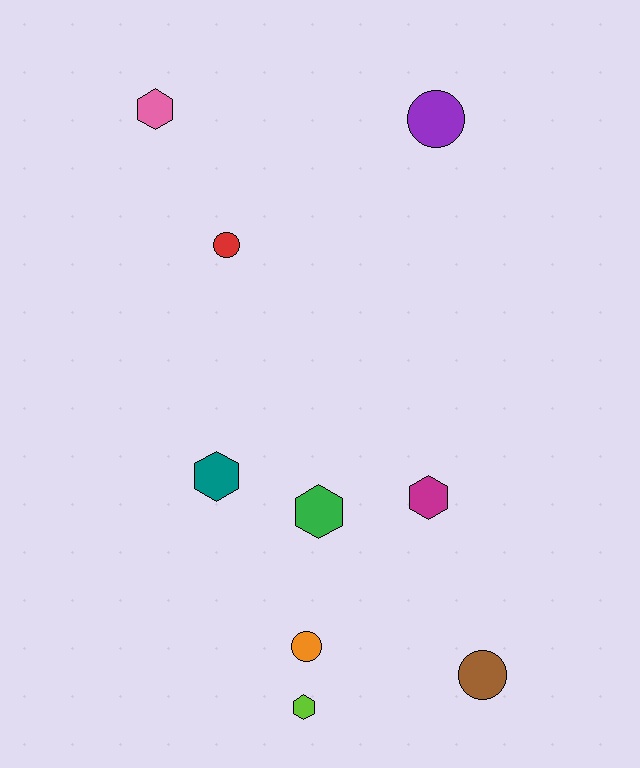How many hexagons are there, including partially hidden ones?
There are 5 hexagons.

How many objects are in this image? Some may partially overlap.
There are 9 objects.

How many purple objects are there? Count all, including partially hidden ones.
There is 1 purple object.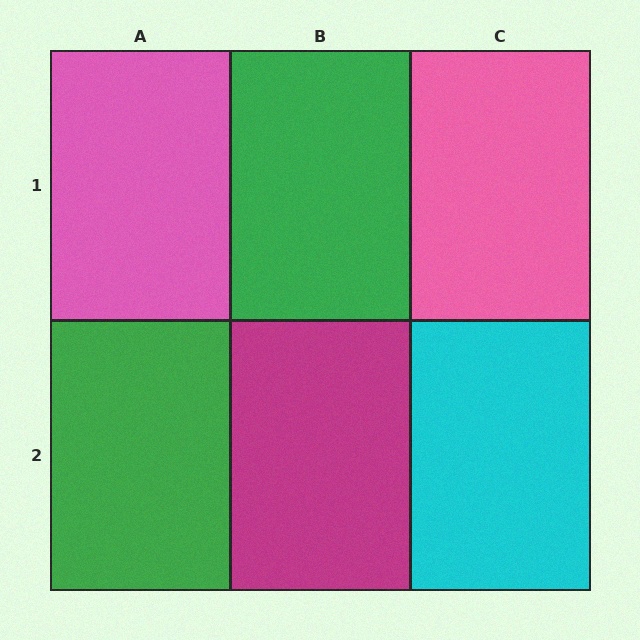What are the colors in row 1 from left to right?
Pink, green, pink.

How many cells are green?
2 cells are green.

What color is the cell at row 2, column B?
Magenta.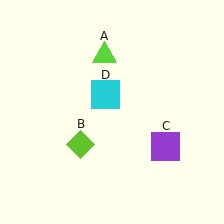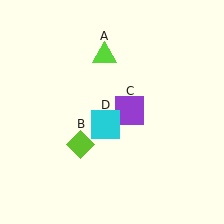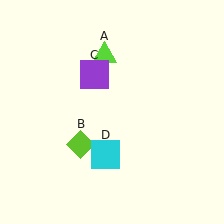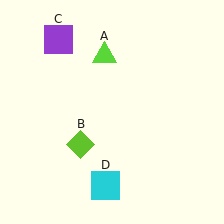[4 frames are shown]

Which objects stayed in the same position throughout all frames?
Lime triangle (object A) and lime diamond (object B) remained stationary.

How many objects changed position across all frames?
2 objects changed position: purple square (object C), cyan square (object D).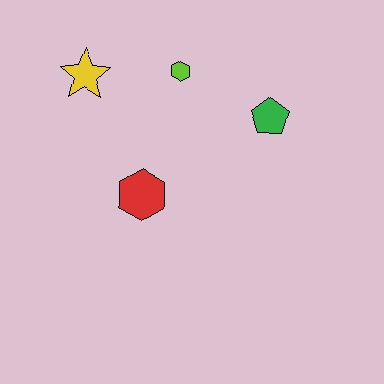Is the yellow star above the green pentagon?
Yes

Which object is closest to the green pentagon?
The lime hexagon is closest to the green pentagon.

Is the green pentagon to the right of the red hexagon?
Yes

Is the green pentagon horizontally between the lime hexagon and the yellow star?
No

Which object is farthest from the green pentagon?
The yellow star is farthest from the green pentagon.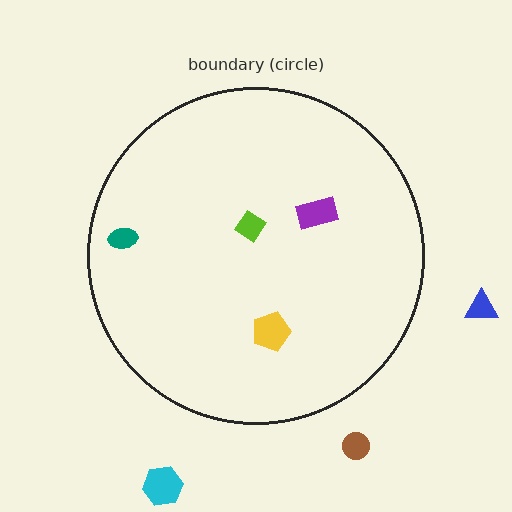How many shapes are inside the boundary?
4 inside, 3 outside.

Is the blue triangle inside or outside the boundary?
Outside.